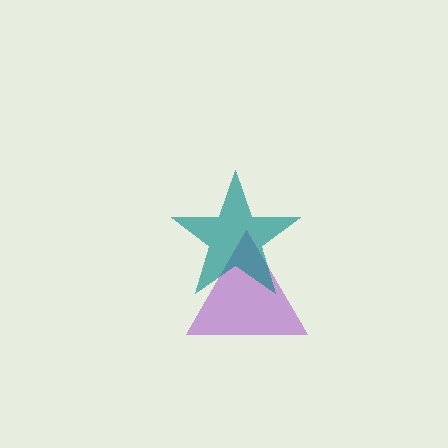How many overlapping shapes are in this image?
There are 2 overlapping shapes in the image.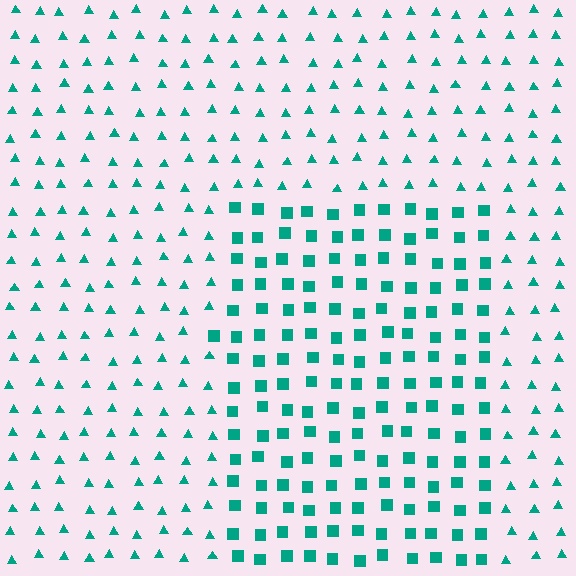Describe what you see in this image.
The image is filled with small teal elements arranged in a uniform grid. A rectangle-shaped region contains squares, while the surrounding area contains triangles. The boundary is defined purely by the change in element shape.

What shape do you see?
I see a rectangle.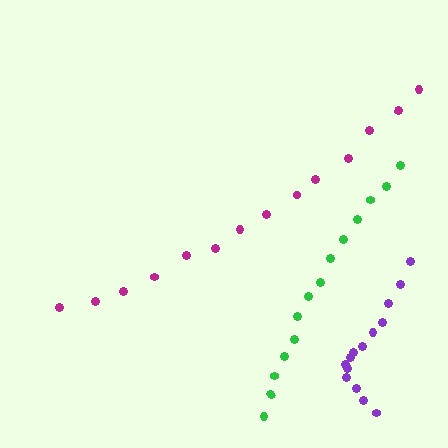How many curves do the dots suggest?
There are 3 distinct paths.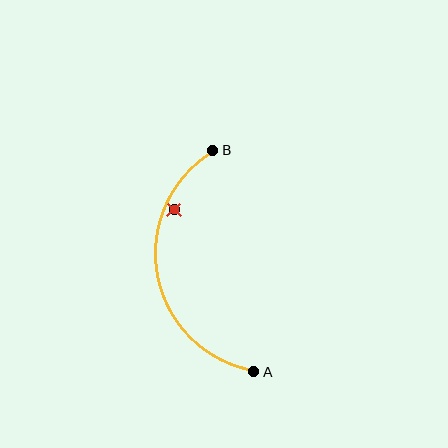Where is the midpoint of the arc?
The arc midpoint is the point on the curve farthest from the straight line joining A and B. It sits to the left of that line.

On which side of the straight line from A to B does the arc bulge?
The arc bulges to the left of the straight line connecting A and B.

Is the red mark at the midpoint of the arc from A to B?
No — the red mark does not lie on the arc at all. It sits slightly inside the curve.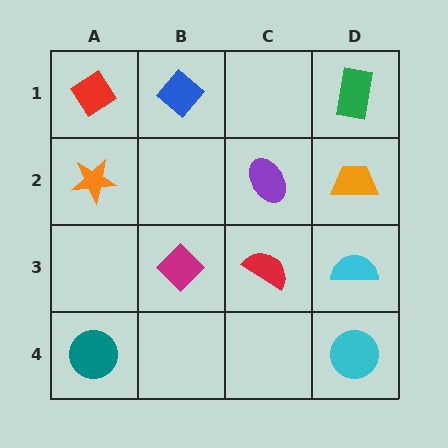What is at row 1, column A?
A red diamond.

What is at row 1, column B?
A blue diamond.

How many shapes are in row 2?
3 shapes.